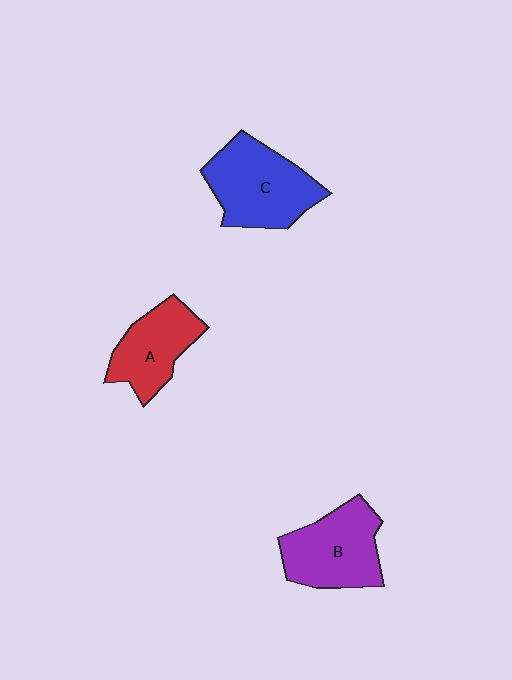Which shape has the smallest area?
Shape A (red).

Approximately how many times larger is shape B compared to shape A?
Approximately 1.2 times.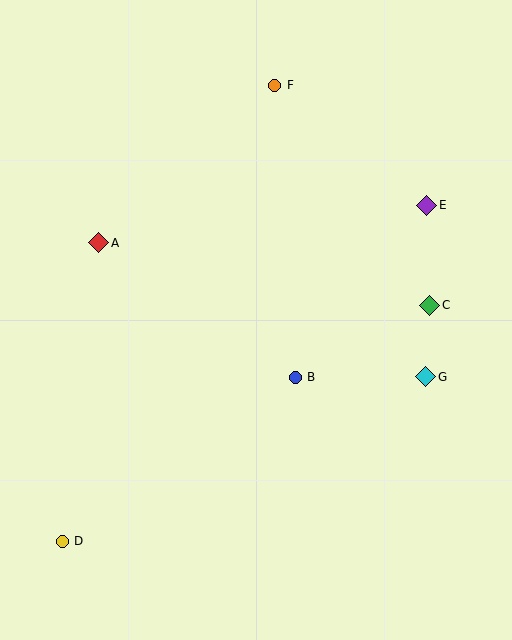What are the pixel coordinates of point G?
Point G is at (426, 377).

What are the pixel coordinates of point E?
Point E is at (427, 205).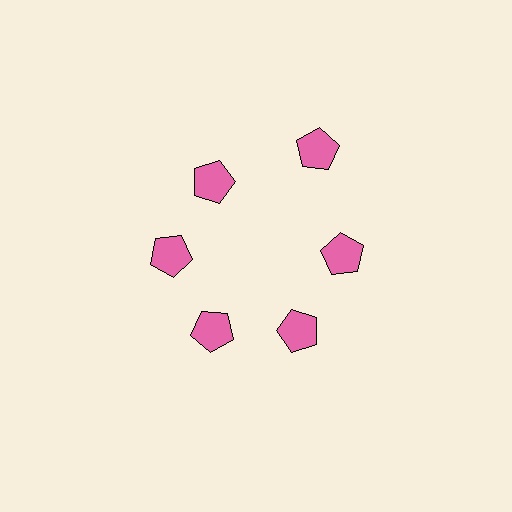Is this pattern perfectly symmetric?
No. The 6 pink pentagons are arranged in a ring, but one element near the 1 o'clock position is pushed outward from the center, breaking the 6-fold rotational symmetry.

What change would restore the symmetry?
The symmetry would be restored by moving it inward, back onto the ring so that all 6 pentagons sit at equal angles and equal distance from the center.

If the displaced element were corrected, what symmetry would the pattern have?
It would have 6-fold rotational symmetry — the pattern would map onto itself every 60 degrees.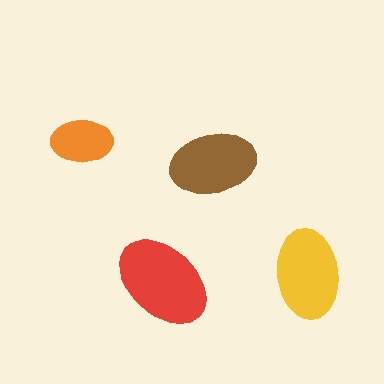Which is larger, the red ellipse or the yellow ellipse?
The red one.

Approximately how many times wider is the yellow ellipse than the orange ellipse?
About 1.5 times wider.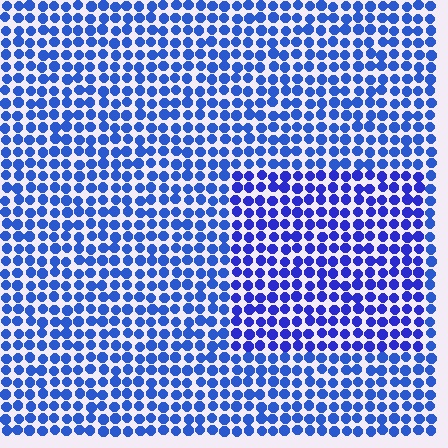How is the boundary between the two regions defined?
The boundary is defined purely by a slight shift in hue (about 18 degrees). Spacing, size, and orientation are identical on both sides.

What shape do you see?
I see a rectangle.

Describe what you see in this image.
The image is filled with small blue elements in a uniform arrangement. A rectangle-shaped region is visible where the elements are tinted to a slightly different hue, forming a subtle color boundary.